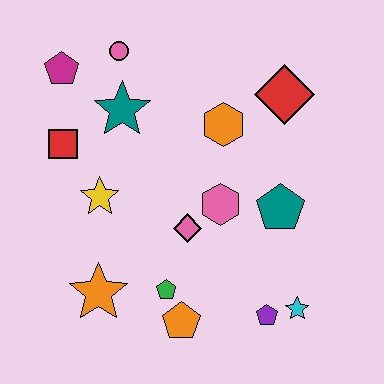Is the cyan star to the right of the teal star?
Yes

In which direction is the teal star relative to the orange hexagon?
The teal star is to the left of the orange hexagon.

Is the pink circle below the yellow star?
No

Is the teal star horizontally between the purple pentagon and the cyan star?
No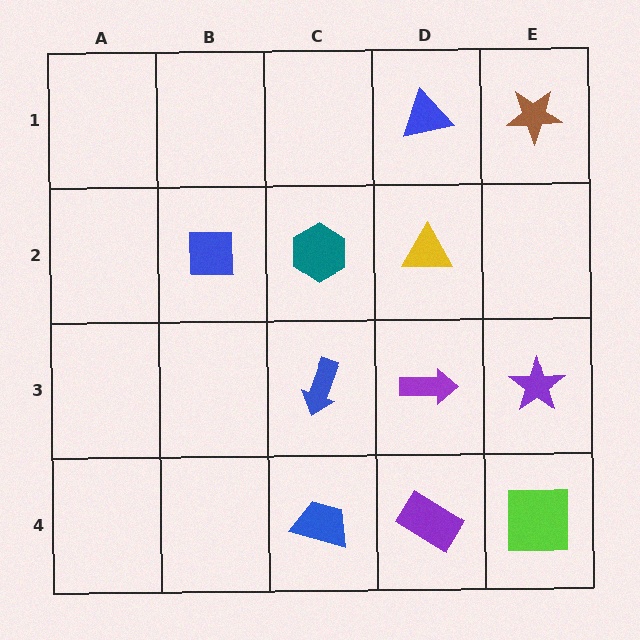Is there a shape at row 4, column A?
No, that cell is empty.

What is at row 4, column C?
A blue trapezoid.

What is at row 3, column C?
A blue arrow.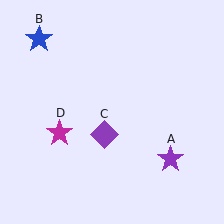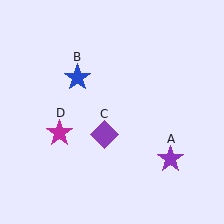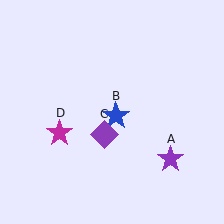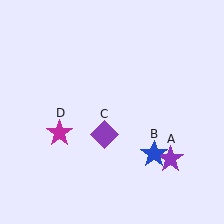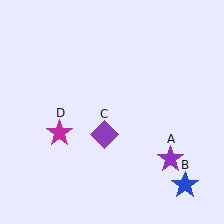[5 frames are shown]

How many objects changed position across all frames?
1 object changed position: blue star (object B).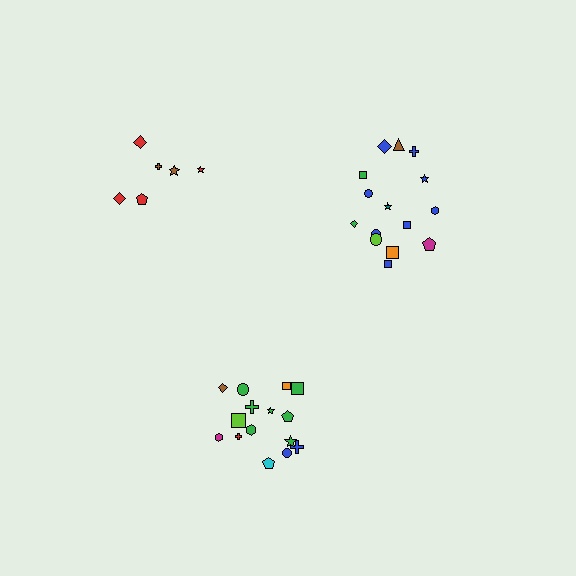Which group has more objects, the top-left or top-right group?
The top-right group.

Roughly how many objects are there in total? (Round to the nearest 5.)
Roughly 35 objects in total.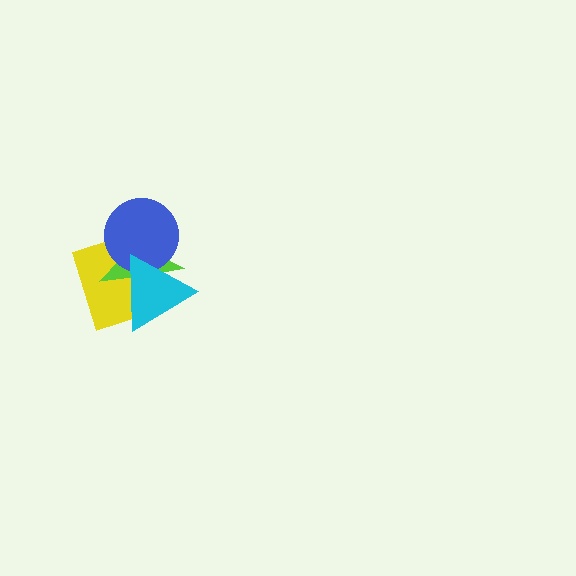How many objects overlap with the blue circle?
3 objects overlap with the blue circle.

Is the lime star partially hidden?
Yes, it is partially covered by another shape.